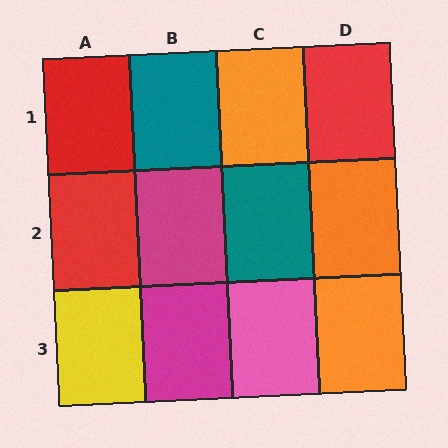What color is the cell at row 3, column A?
Yellow.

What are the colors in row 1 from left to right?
Red, teal, orange, red.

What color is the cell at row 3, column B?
Magenta.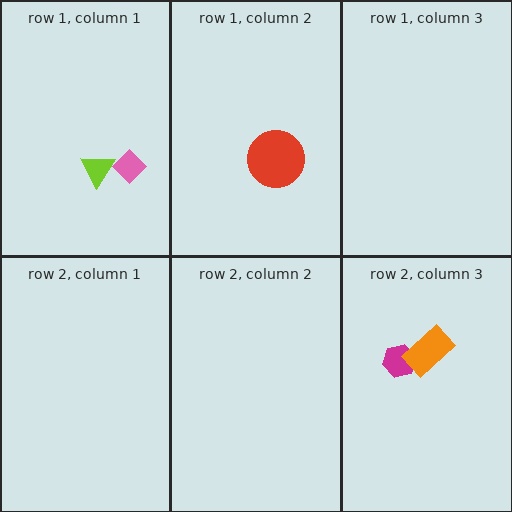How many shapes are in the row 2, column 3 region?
2.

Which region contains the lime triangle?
The row 1, column 1 region.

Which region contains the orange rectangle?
The row 2, column 3 region.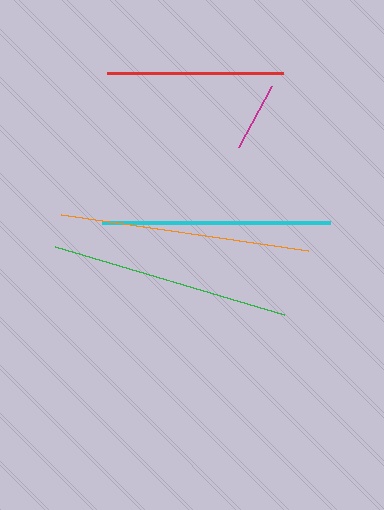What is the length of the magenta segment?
The magenta segment is approximately 69 pixels long.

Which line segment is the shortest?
The magenta line is the shortest at approximately 69 pixels.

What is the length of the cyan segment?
The cyan segment is approximately 228 pixels long.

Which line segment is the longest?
The orange line is the longest at approximately 250 pixels.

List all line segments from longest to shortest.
From longest to shortest: orange, green, cyan, red, magenta.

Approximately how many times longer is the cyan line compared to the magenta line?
The cyan line is approximately 3.3 times the length of the magenta line.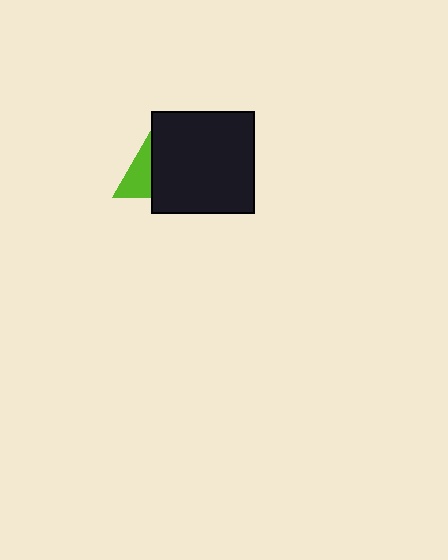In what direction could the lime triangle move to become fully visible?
The lime triangle could move left. That would shift it out from behind the black square entirely.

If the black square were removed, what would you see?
You would see the complete lime triangle.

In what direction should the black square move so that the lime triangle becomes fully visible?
The black square should move right. That is the shortest direction to clear the overlap and leave the lime triangle fully visible.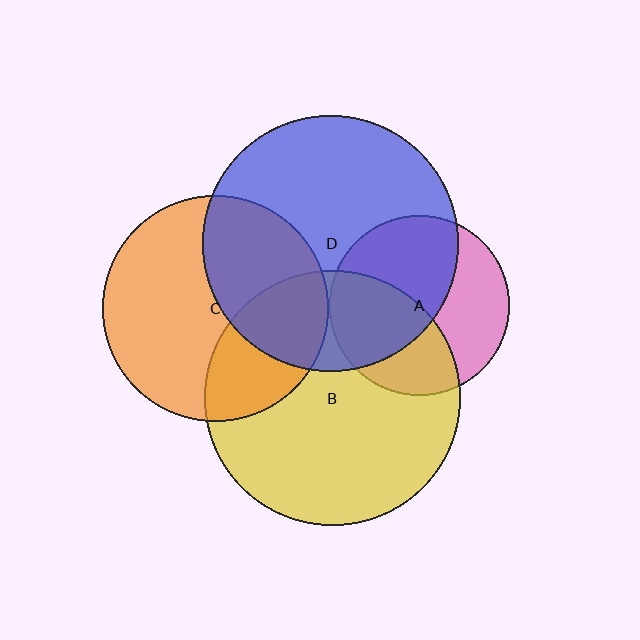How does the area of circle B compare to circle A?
Approximately 2.0 times.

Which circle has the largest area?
Circle D (blue).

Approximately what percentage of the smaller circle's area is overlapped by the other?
Approximately 55%.